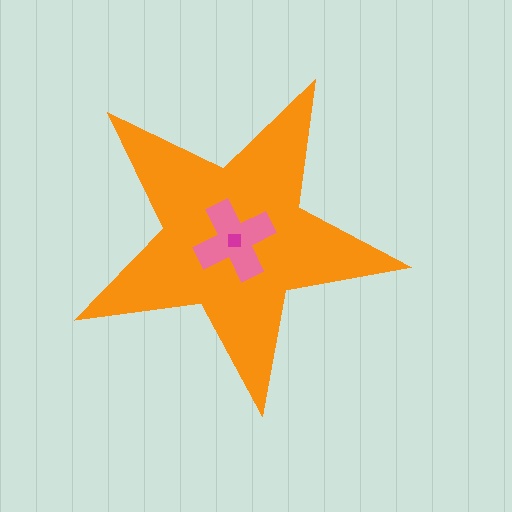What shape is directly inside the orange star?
The pink cross.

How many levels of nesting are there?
3.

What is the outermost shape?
The orange star.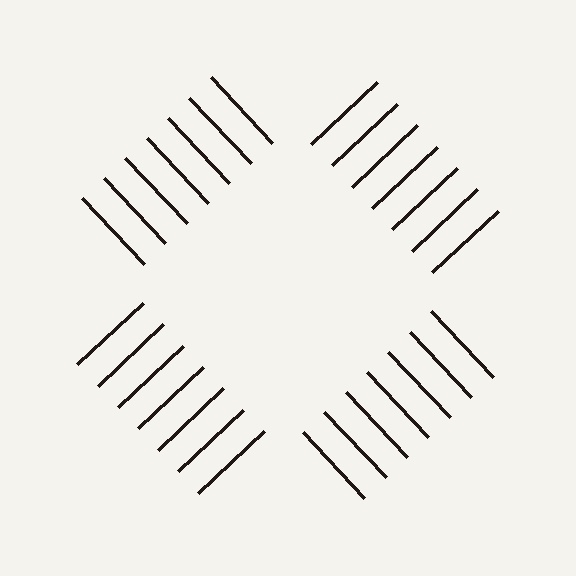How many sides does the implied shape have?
4 sides — the line-ends trace a square.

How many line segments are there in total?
28 — 7 along each of the 4 edges.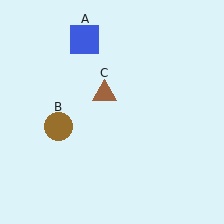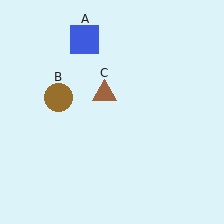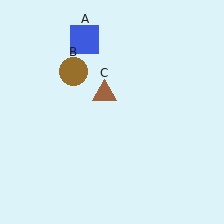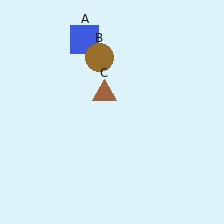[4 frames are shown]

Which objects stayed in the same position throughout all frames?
Blue square (object A) and brown triangle (object C) remained stationary.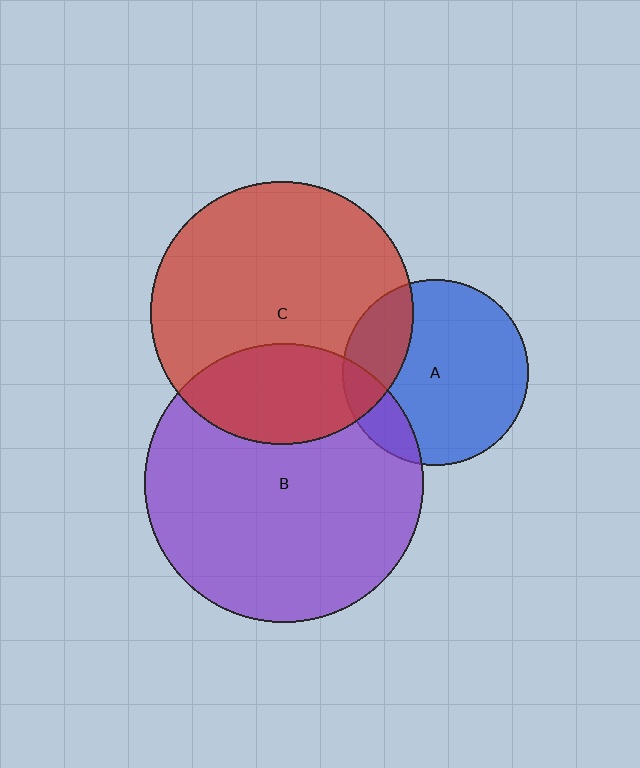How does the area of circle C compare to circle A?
Approximately 2.0 times.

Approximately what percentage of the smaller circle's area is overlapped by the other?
Approximately 15%.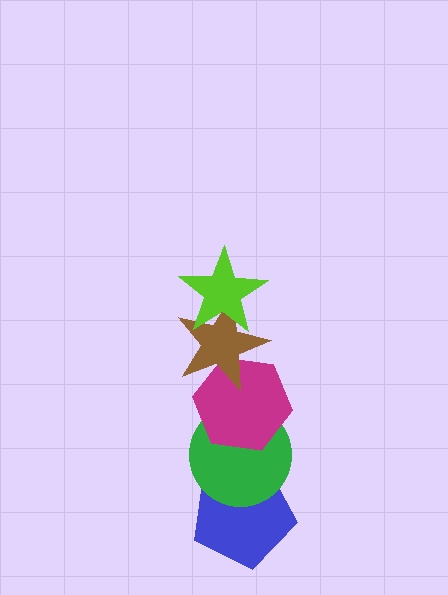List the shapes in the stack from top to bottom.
From top to bottom: the lime star, the brown star, the magenta hexagon, the green circle, the blue pentagon.